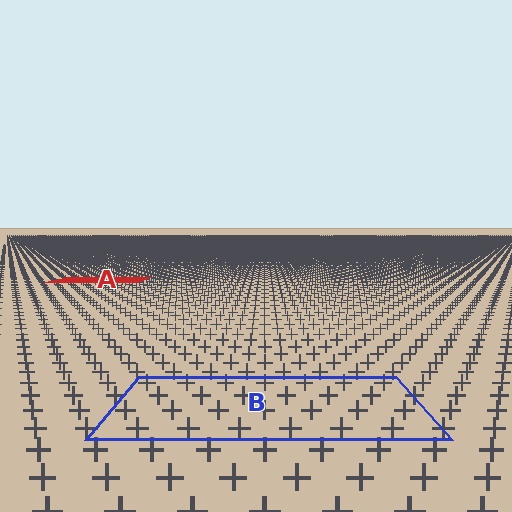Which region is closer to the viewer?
Region B is closer. The texture elements there are larger and more spread out.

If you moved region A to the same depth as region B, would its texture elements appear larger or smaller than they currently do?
They would appear larger. At a closer depth, the same texture elements are projected at a bigger on-screen size.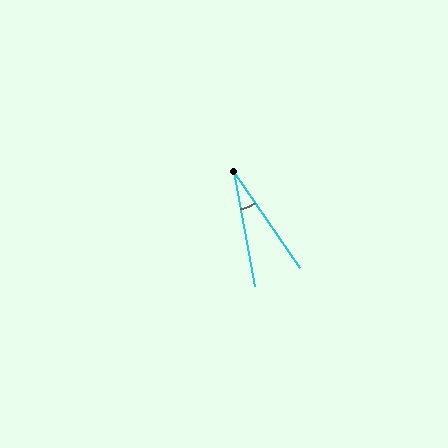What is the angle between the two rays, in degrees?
Approximately 24 degrees.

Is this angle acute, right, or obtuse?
It is acute.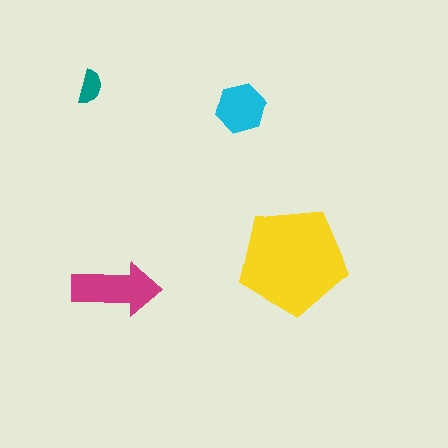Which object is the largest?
The yellow pentagon.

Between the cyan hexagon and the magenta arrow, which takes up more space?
The magenta arrow.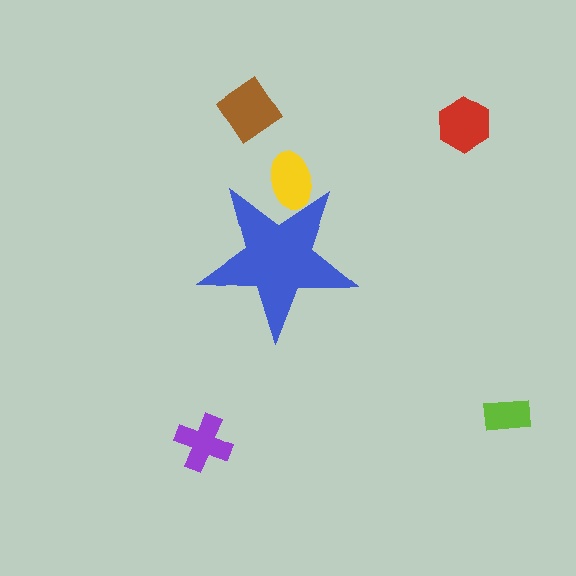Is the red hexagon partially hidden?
No, the red hexagon is fully visible.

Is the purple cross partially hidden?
No, the purple cross is fully visible.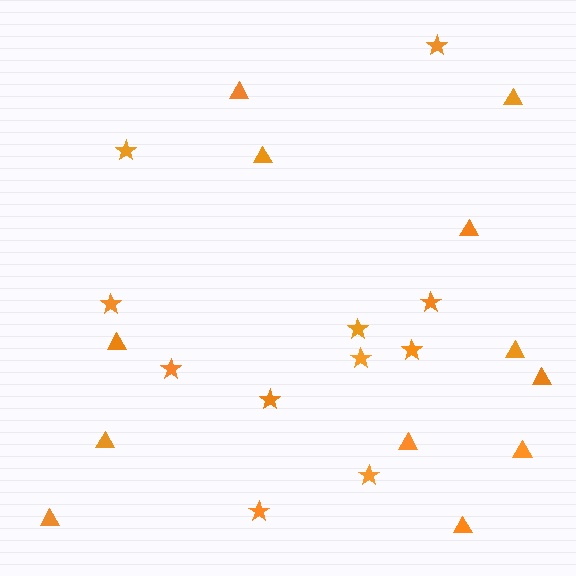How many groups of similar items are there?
There are 2 groups: one group of triangles (12) and one group of stars (11).